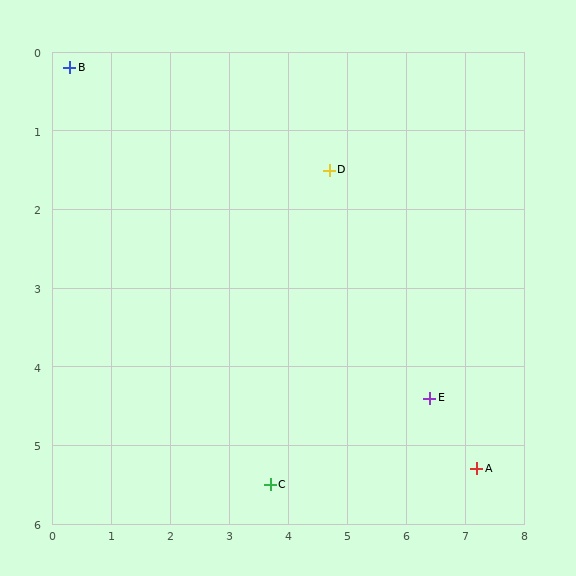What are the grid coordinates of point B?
Point B is at approximately (0.3, 0.2).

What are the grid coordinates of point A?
Point A is at approximately (7.2, 5.3).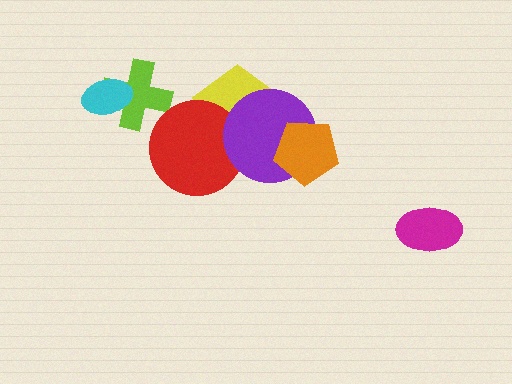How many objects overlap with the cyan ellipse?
1 object overlaps with the cyan ellipse.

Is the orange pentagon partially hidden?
No, no other shape covers it.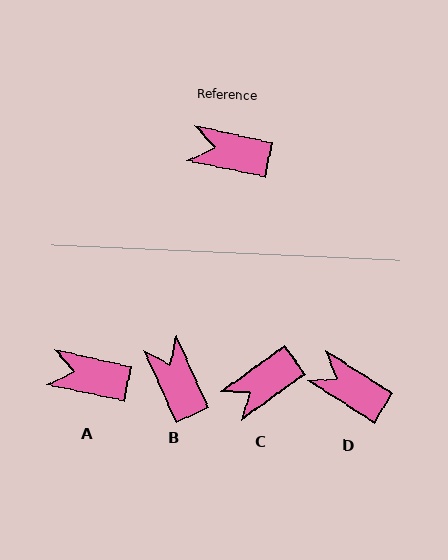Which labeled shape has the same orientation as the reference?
A.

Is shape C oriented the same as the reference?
No, it is off by about 48 degrees.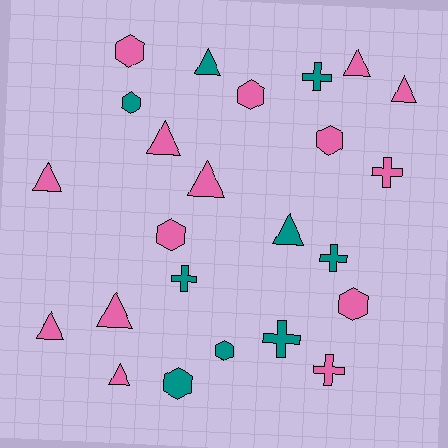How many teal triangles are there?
There are 2 teal triangles.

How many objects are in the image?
There are 24 objects.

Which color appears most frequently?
Pink, with 15 objects.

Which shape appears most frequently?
Triangle, with 10 objects.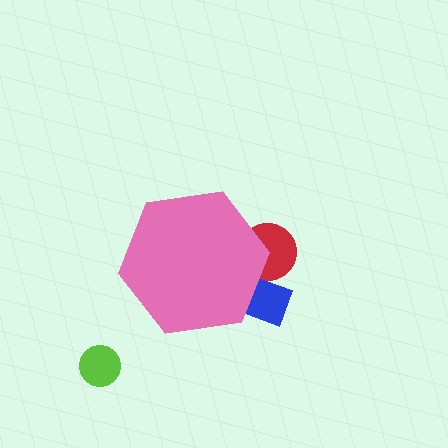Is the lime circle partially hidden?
No, the lime circle is fully visible.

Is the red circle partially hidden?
Yes, the red circle is partially hidden behind the pink hexagon.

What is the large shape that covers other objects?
A pink hexagon.